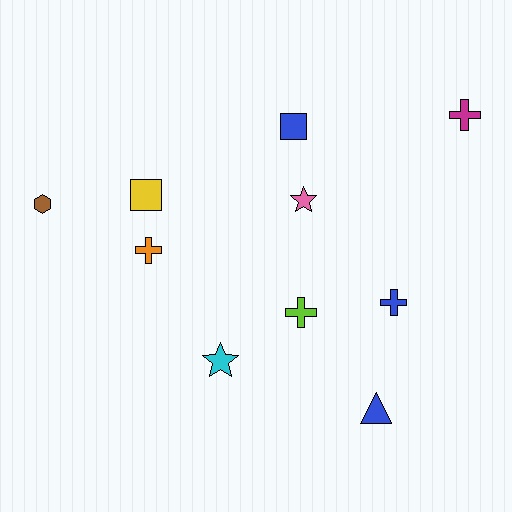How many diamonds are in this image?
There are no diamonds.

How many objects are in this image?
There are 10 objects.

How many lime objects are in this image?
There is 1 lime object.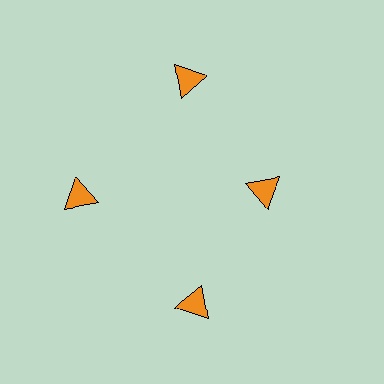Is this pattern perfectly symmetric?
No. The 4 orange triangles are arranged in a ring, but one element near the 3 o'clock position is pulled inward toward the center, breaking the 4-fold rotational symmetry.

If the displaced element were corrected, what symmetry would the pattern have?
It would have 4-fold rotational symmetry — the pattern would map onto itself every 90 degrees.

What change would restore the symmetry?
The symmetry would be restored by moving it outward, back onto the ring so that all 4 triangles sit at equal angles and equal distance from the center.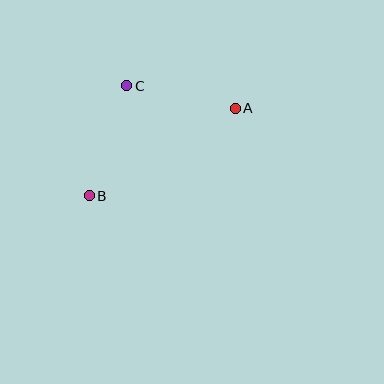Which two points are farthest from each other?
Points A and B are farthest from each other.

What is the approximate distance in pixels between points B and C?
The distance between B and C is approximately 116 pixels.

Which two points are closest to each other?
Points A and C are closest to each other.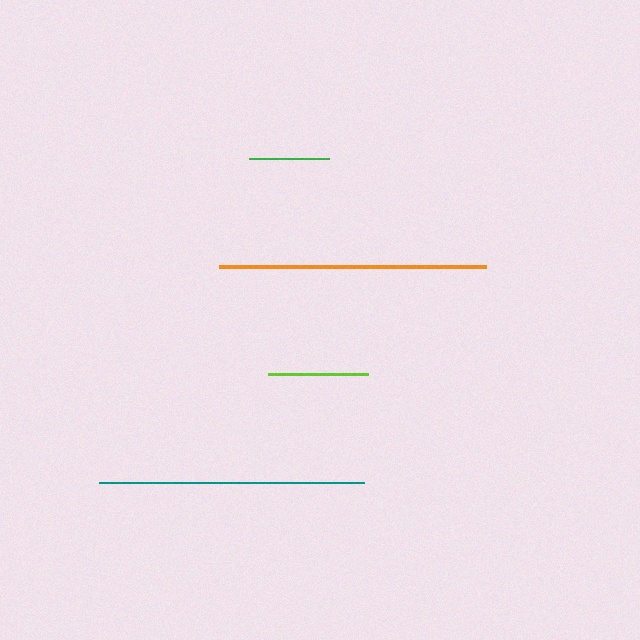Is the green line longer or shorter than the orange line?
The orange line is longer than the green line.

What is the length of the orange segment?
The orange segment is approximately 267 pixels long.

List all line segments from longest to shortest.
From longest to shortest: orange, teal, lime, green.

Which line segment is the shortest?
The green line is the shortest at approximately 80 pixels.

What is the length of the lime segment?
The lime segment is approximately 100 pixels long.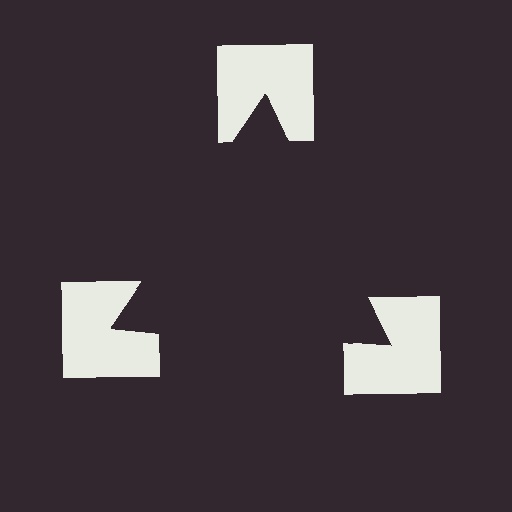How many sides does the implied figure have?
3 sides.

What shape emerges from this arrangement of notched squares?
An illusory triangle — its edges are inferred from the aligned wedge cuts in the notched squares, not physically drawn.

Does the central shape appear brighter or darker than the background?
It typically appears slightly darker than the background, even though no actual brightness change is drawn.